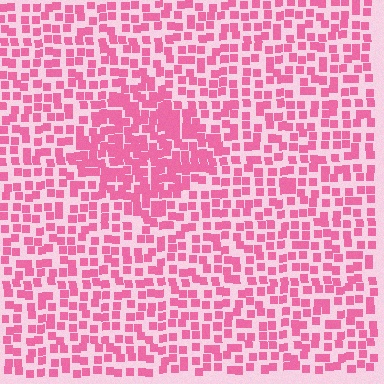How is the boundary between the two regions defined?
The boundary is defined by a change in element density (approximately 1.8x ratio). All elements are the same color, size, and shape.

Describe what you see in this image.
The image contains small pink elements arranged at two different densities. A diamond-shaped region is visible where the elements are more densely packed than the surrounding area.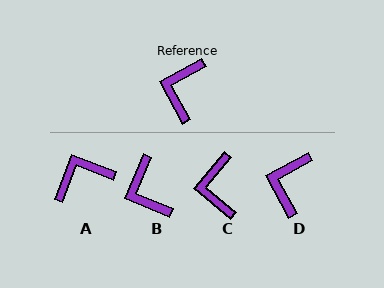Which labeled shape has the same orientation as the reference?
D.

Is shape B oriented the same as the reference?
No, it is off by about 39 degrees.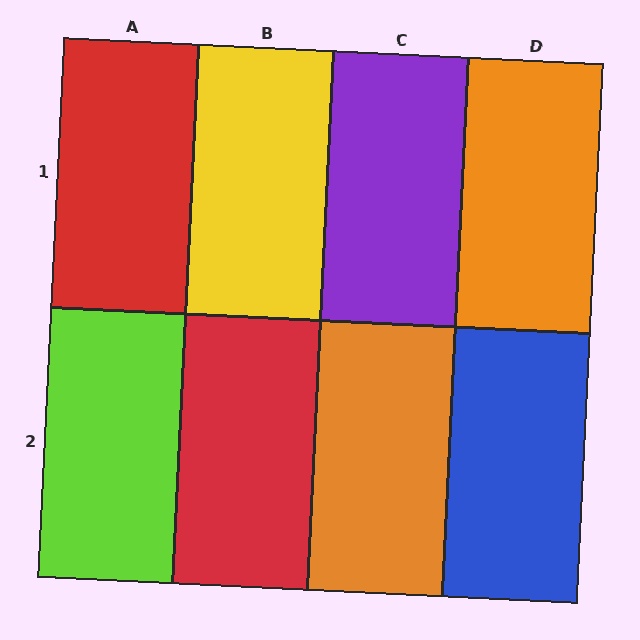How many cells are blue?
1 cell is blue.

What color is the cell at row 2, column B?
Red.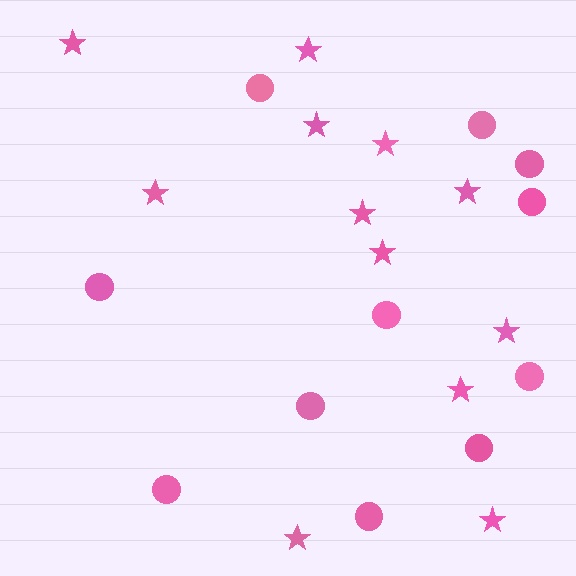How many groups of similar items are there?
There are 2 groups: one group of stars (12) and one group of circles (11).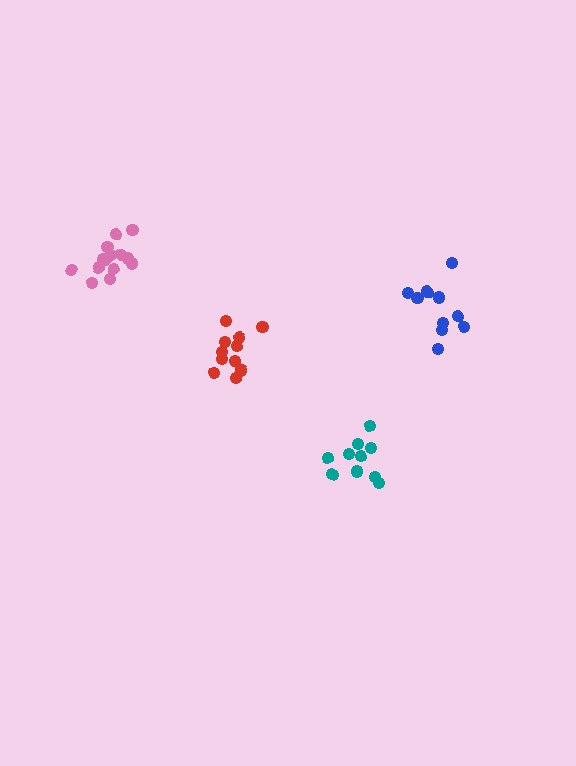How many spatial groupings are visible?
There are 4 spatial groupings.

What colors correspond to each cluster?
The clusters are colored: teal, blue, pink, red.